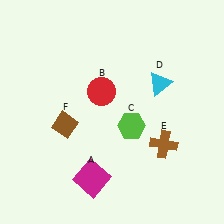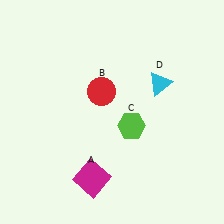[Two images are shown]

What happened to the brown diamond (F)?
The brown diamond (F) was removed in Image 2. It was in the bottom-left area of Image 1.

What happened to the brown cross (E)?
The brown cross (E) was removed in Image 2. It was in the bottom-right area of Image 1.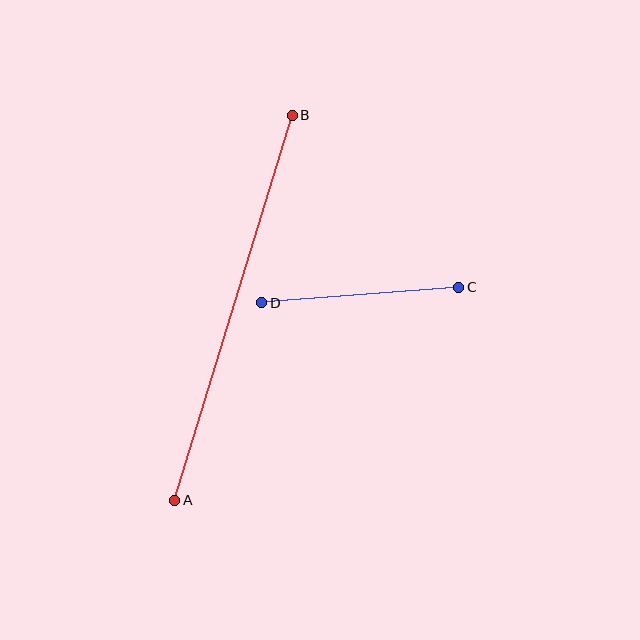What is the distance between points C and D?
The distance is approximately 198 pixels.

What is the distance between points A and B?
The distance is approximately 403 pixels.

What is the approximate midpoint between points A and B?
The midpoint is at approximately (233, 308) pixels.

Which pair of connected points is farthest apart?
Points A and B are farthest apart.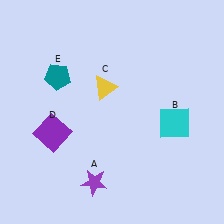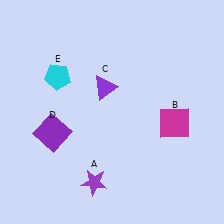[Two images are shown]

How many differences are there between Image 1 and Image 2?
There are 3 differences between the two images.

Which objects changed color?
B changed from cyan to magenta. C changed from yellow to purple. E changed from teal to cyan.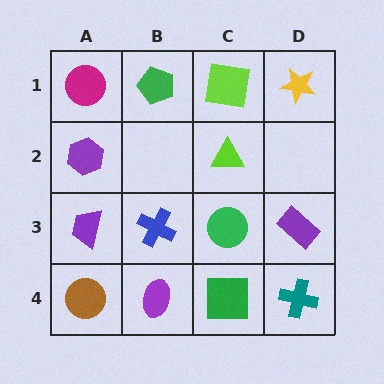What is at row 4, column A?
A brown circle.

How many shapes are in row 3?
4 shapes.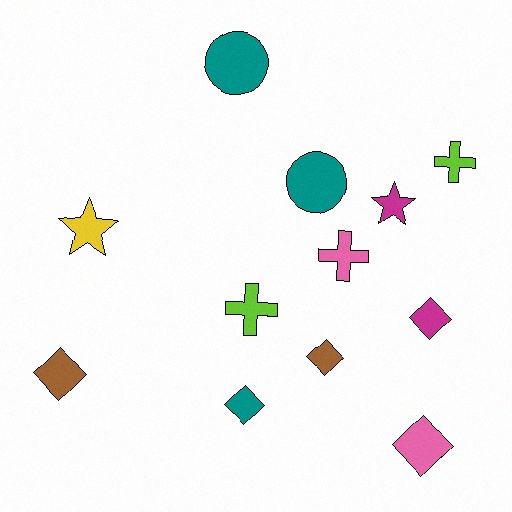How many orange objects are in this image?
There are no orange objects.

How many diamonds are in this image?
There are 5 diamonds.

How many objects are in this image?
There are 12 objects.